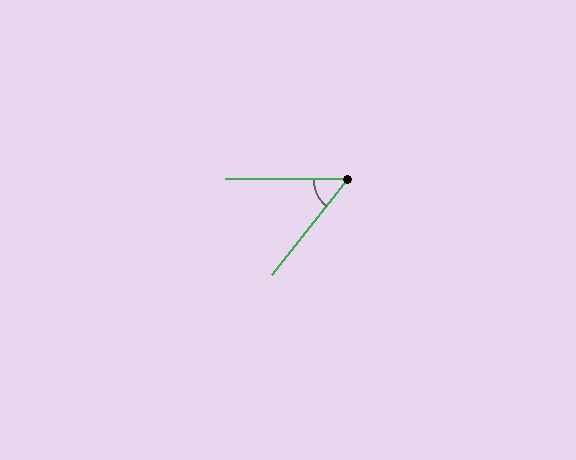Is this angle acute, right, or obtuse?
It is acute.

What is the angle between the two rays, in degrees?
Approximately 51 degrees.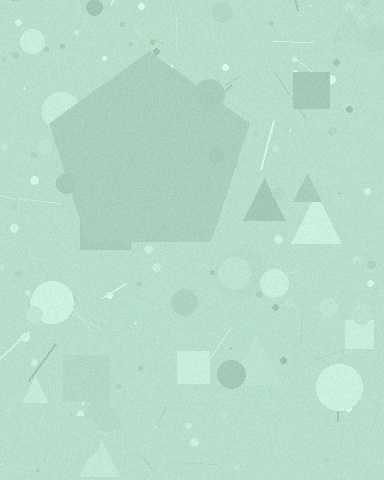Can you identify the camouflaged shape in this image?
The camouflaged shape is a pentagon.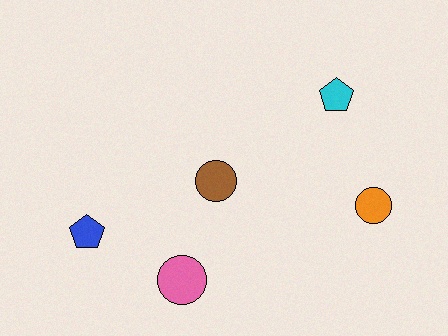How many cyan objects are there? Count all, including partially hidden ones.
There is 1 cyan object.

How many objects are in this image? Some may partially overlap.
There are 5 objects.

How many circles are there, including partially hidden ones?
There are 3 circles.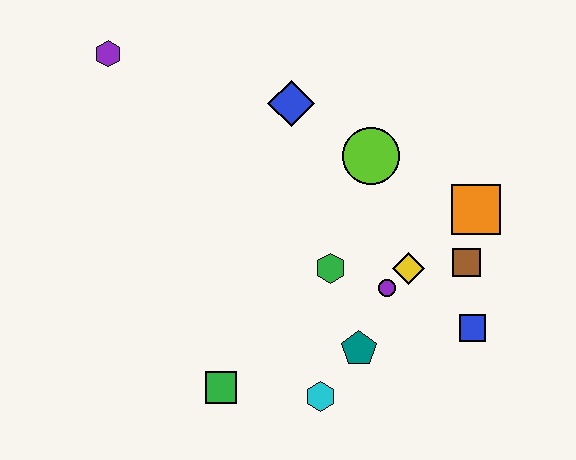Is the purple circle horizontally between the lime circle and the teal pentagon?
No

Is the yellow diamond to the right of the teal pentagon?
Yes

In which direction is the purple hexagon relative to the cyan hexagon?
The purple hexagon is above the cyan hexagon.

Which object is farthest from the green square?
The purple hexagon is farthest from the green square.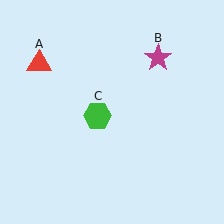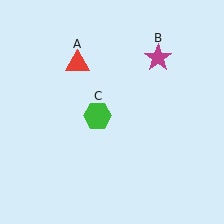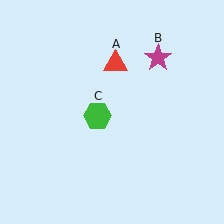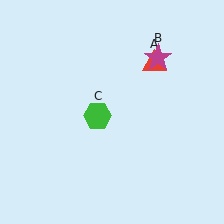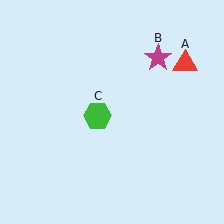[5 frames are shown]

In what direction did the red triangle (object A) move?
The red triangle (object A) moved right.